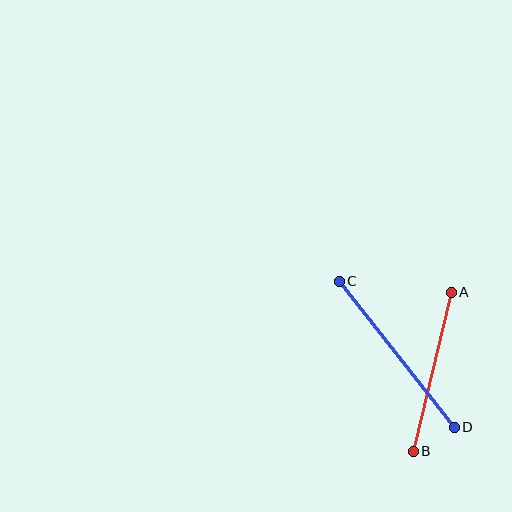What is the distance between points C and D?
The distance is approximately 186 pixels.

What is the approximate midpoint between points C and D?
The midpoint is at approximately (397, 354) pixels.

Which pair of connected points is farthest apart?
Points C and D are farthest apart.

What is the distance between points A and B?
The distance is approximately 163 pixels.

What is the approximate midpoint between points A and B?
The midpoint is at approximately (432, 372) pixels.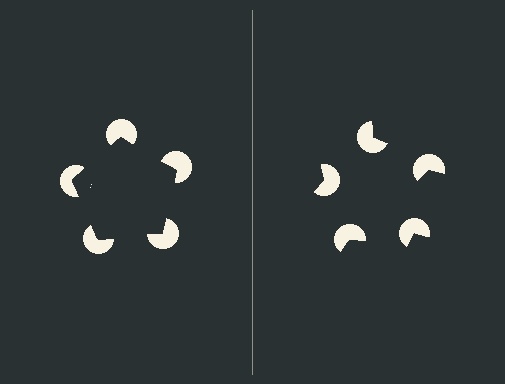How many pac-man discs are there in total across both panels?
10 — 5 on each side.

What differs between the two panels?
The pac-man discs are positioned identically on both sides; only the wedge orientations differ. On the left they align to a pentagon; on the right they are misaligned.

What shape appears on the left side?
An illusory pentagon.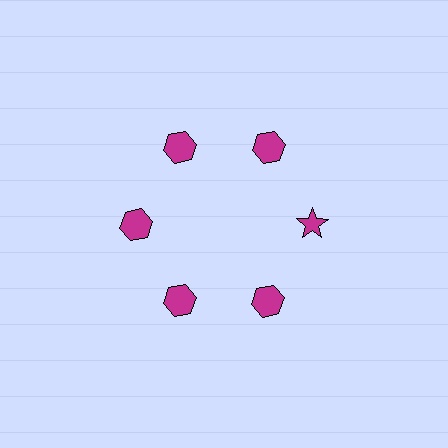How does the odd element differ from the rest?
It has a different shape: star instead of hexagon.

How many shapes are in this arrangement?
There are 6 shapes arranged in a ring pattern.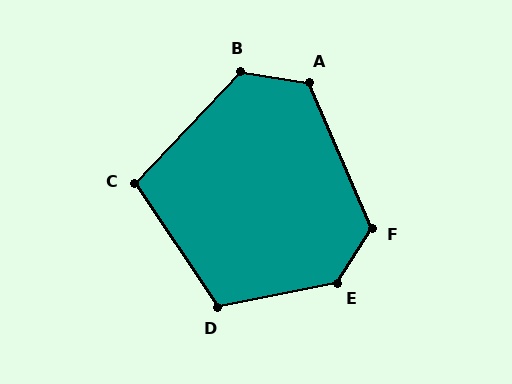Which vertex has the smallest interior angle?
C, at approximately 103 degrees.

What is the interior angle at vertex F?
Approximately 124 degrees (obtuse).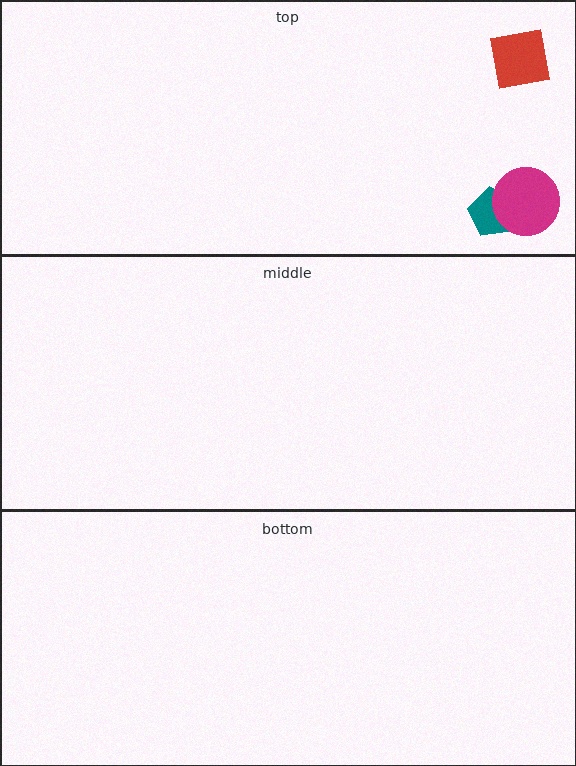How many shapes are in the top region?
3.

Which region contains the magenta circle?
The top region.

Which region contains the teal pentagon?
The top region.